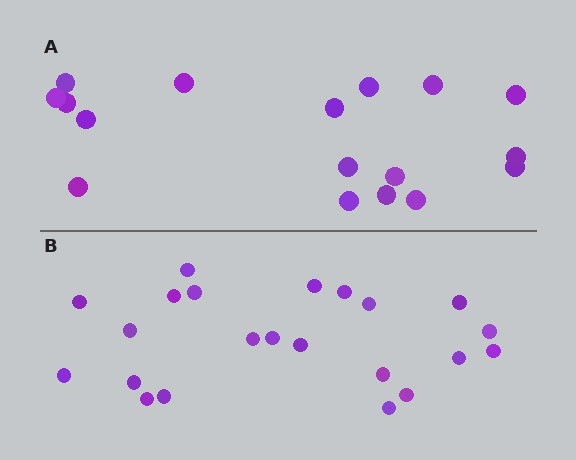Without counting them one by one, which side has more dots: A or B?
Region B (the bottom region) has more dots.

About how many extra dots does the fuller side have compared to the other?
Region B has about 5 more dots than region A.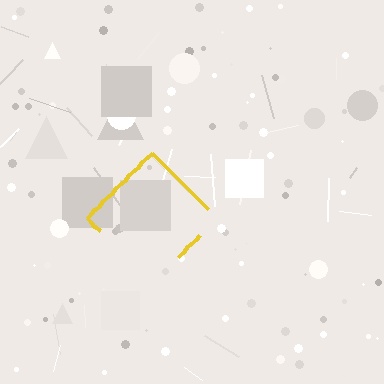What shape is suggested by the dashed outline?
The dashed outline suggests a diamond.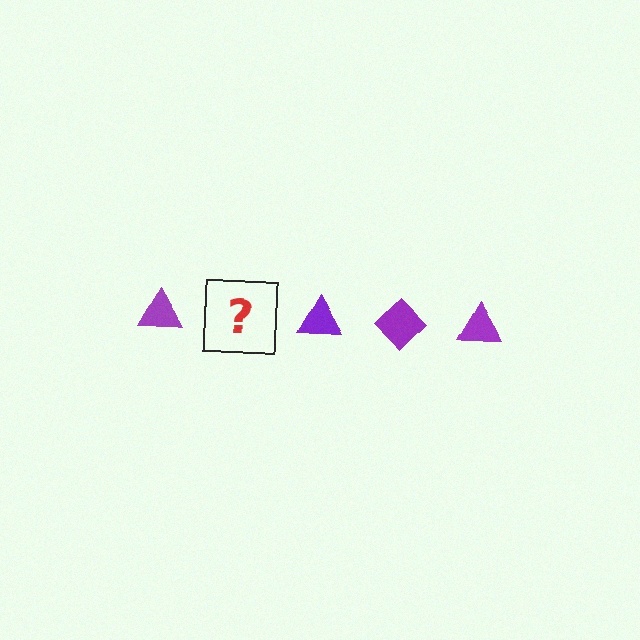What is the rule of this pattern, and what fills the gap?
The rule is that the pattern cycles through triangle, diamond shapes in purple. The gap should be filled with a purple diamond.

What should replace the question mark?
The question mark should be replaced with a purple diamond.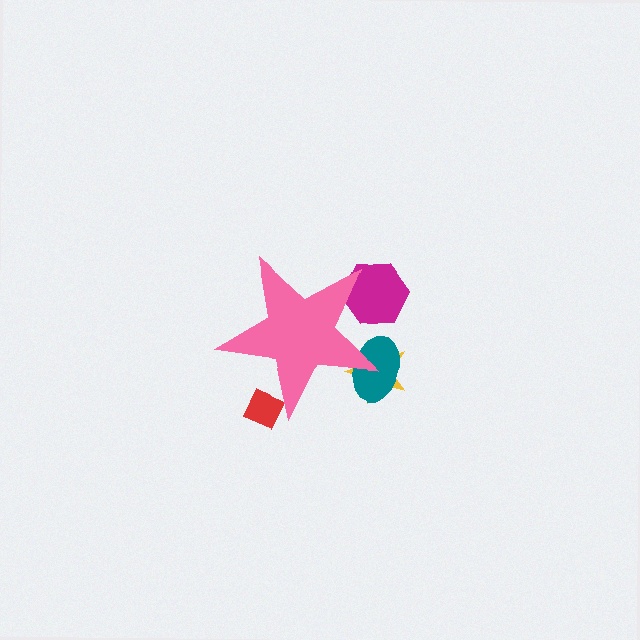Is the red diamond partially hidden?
Yes, the red diamond is partially hidden behind the pink star.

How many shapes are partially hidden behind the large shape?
4 shapes are partially hidden.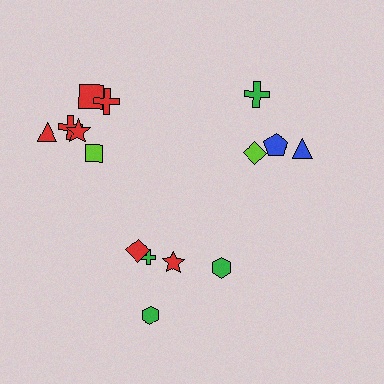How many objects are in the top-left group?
There are 6 objects.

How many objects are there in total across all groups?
There are 15 objects.